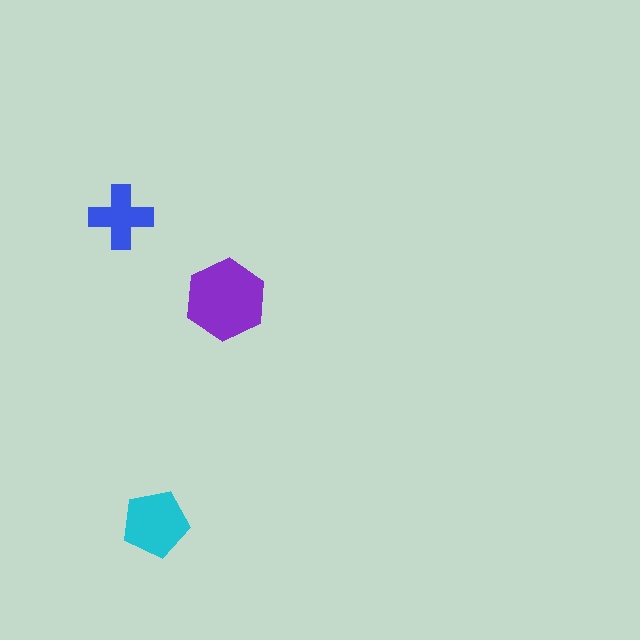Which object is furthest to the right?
The purple hexagon is rightmost.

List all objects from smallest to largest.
The blue cross, the cyan pentagon, the purple hexagon.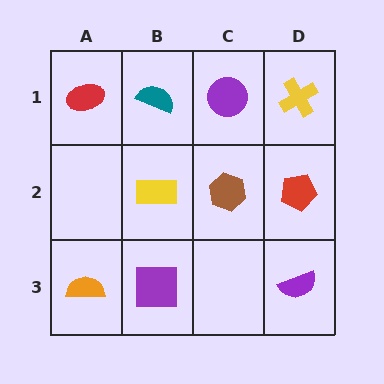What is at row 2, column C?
A brown hexagon.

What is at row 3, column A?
An orange semicircle.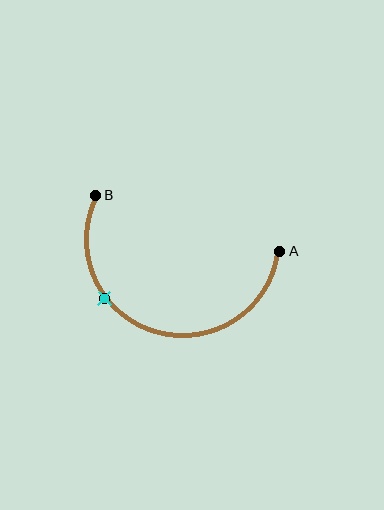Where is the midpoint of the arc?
The arc midpoint is the point on the curve farthest from the straight line joining A and B. It sits below that line.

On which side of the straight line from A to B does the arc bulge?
The arc bulges below the straight line connecting A and B.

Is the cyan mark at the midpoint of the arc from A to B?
No. The cyan mark lies on the arc but is closer to endpoint B. The arc midpoint would be at the point on the curve equidistant along the arc from both A and B.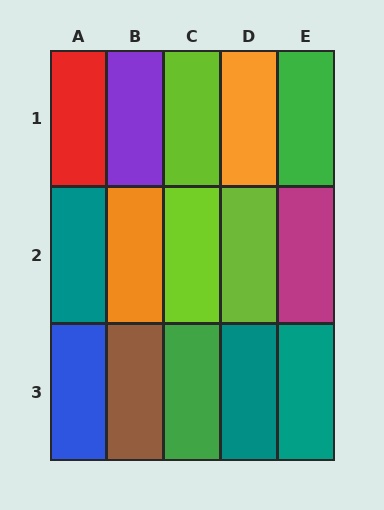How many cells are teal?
3 cells are teal.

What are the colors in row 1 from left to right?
Red, purple, lime, orange, green.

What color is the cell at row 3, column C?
Green.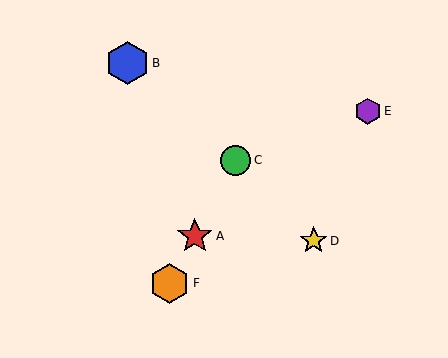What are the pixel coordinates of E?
Object E is at (368, 111).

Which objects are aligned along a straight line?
Objects A, C, F are aligned along a straight line.